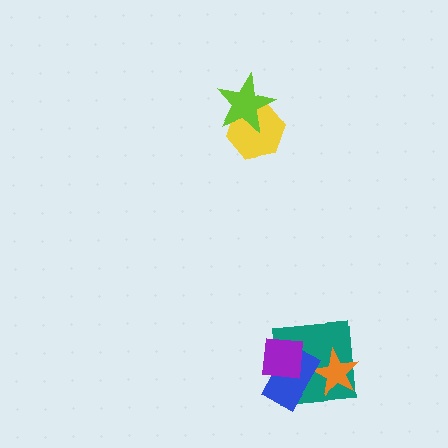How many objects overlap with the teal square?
3 objects overlap with the teal square.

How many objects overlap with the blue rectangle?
3 objects overlap with the blue rectangle.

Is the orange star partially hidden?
Yes, it is partially covered by another shape.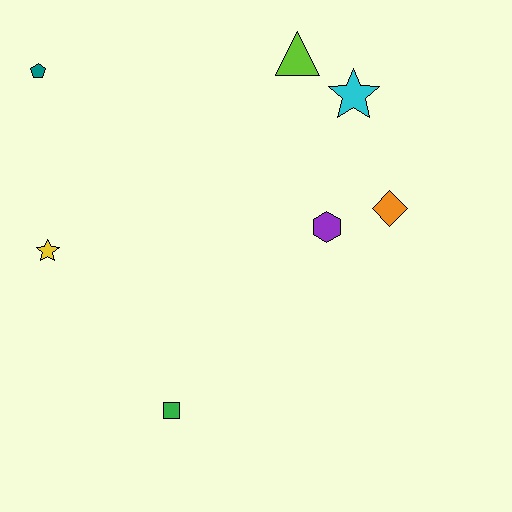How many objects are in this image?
There are 7 objects.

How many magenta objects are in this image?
There are no magenta objects.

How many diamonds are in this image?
There is 1 diamond.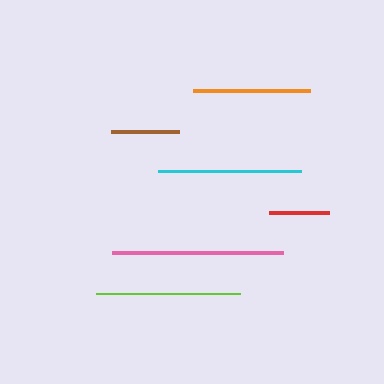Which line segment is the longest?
The pink line is the longest at approximately 171 pixels.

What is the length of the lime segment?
The lime segment is approximately 145 pixels long.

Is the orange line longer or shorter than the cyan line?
The cyan line is longer than the orange line.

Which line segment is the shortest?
The red line is the shortest at approximately 60 pixels.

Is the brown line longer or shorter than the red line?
The brown line is longer than the red line.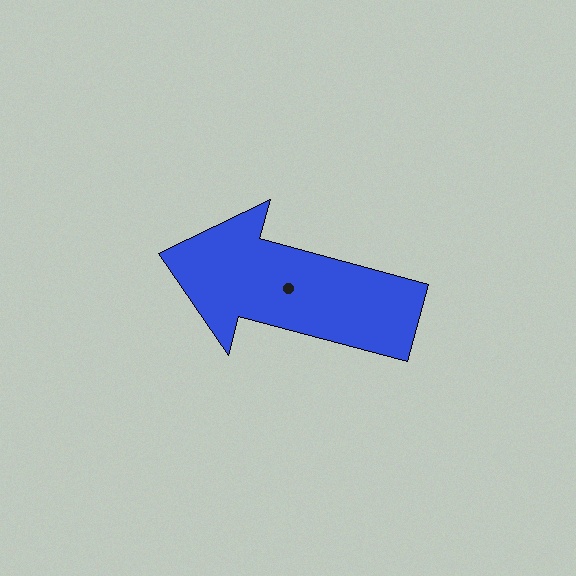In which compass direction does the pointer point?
West.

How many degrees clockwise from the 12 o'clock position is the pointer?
Approximately 285 degrees.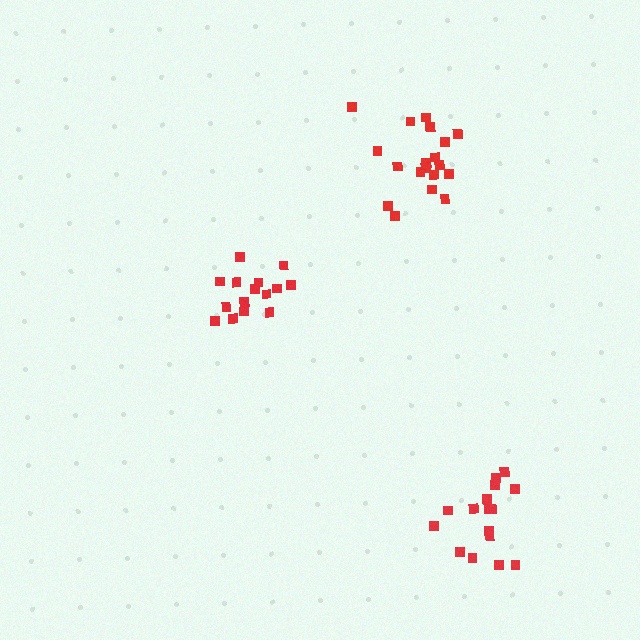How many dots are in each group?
Group 1: 15 dots, Group 2: 19 dots, Group 3: 17 dots (51 total).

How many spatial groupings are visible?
There are 3 spatial groupings.